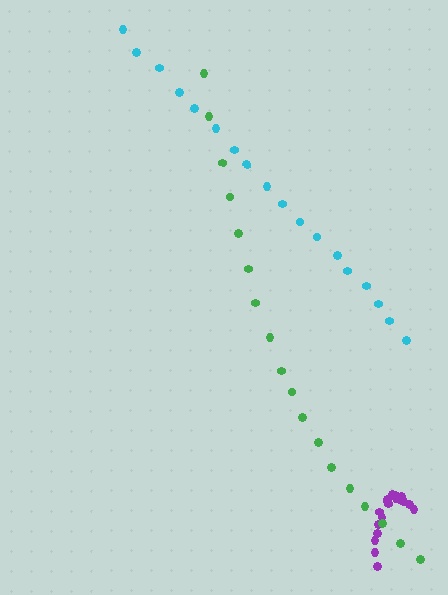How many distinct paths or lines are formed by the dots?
There are 3 distinct paths.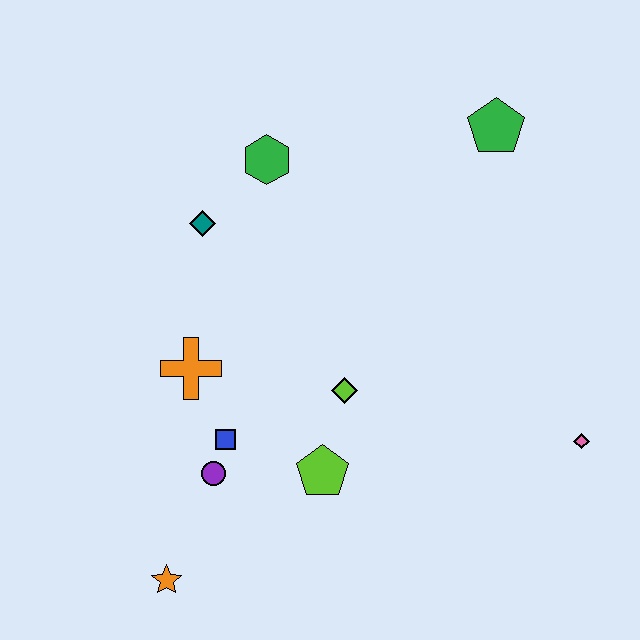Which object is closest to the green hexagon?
The teal diamond is closest to the green hexagon.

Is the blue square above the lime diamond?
No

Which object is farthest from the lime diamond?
The green pentagon is farthest from the lime diamond.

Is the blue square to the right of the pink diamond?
No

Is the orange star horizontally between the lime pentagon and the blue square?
No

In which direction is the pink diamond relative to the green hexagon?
The pink diamond is to the right of the green hexagon.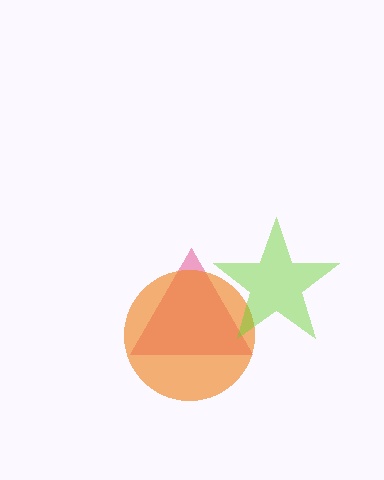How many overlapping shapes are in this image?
There are 3 overlapping shapes in the image.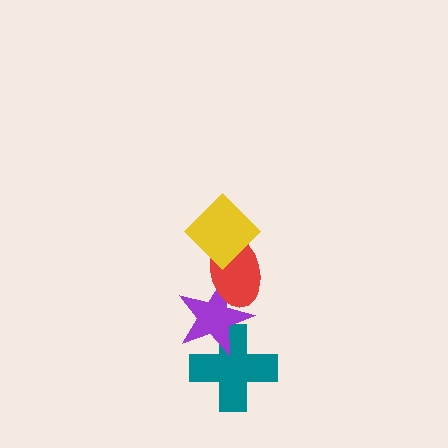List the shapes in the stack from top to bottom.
From top to bottom: the yellow diamond, the red ellipse, the purple star, the teal cross.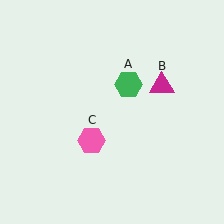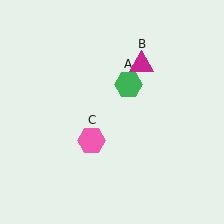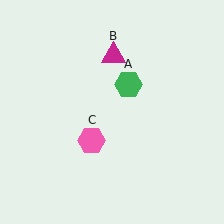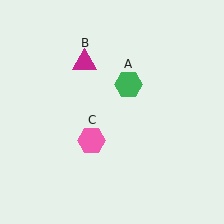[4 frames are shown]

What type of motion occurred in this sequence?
The magenta triangle (object B) rotated counterclockwise around the center of the scene.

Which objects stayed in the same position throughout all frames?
Green hexagon (object A) and pink hexagon (object C) remained stationary.